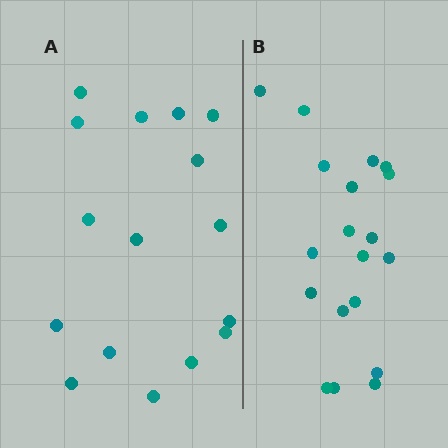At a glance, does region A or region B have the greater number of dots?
Region B (the right region) has more dots.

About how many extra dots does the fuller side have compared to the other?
Region B has just a few more — roughly 2 or 3 more dots than region A.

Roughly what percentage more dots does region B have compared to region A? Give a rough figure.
About 20% more.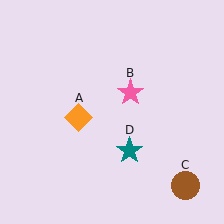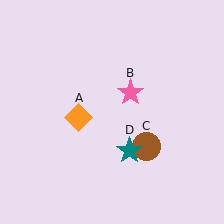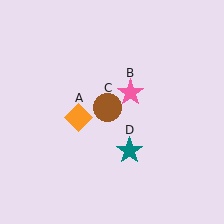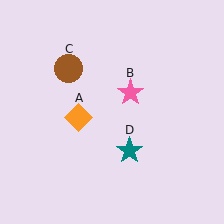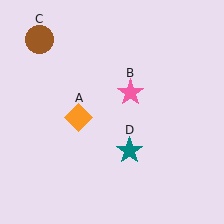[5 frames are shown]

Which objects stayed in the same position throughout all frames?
Orange diamond (object A) and pink star (object B) and teal star (object D) remained stationary.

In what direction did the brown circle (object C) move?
The brown circle (object C) moved up and to the left.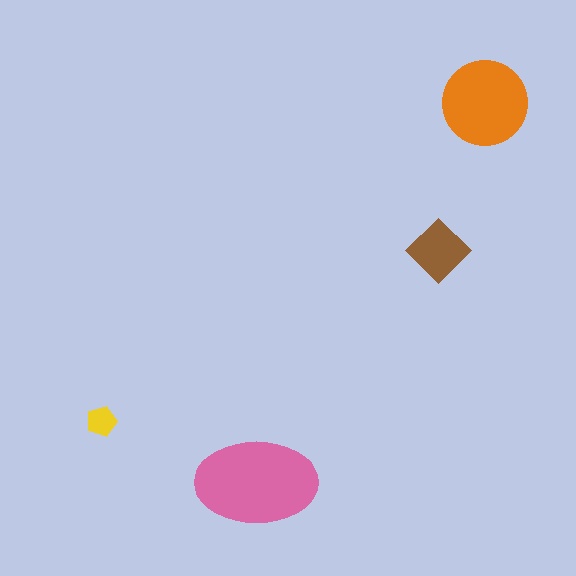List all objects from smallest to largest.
The yellow pentagon, the brown diamond, the orange circle, the pink ellipse.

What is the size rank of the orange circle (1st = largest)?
2nd.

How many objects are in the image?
There are 4 objects in the image.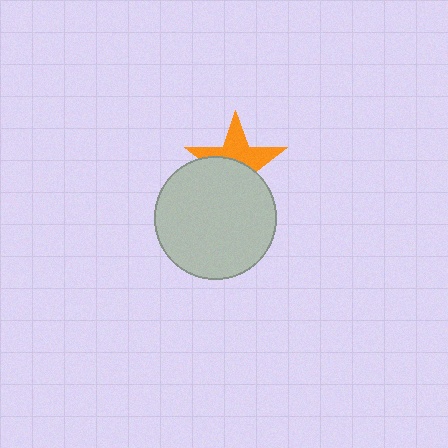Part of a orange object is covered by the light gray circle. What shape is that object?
It is a star.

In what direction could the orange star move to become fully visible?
The orange star could move up. That would shift it out from behind the light gray circle entirely.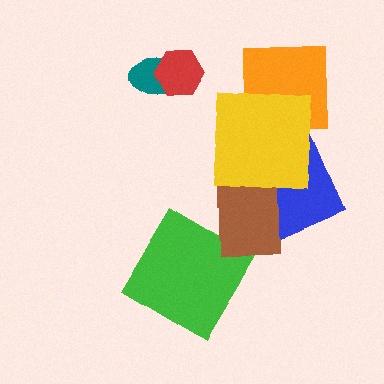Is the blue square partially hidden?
Yes, it is partially covered by another shape.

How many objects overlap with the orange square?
1 object overlaps with the orange square.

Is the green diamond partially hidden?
No, no other shape covers it.